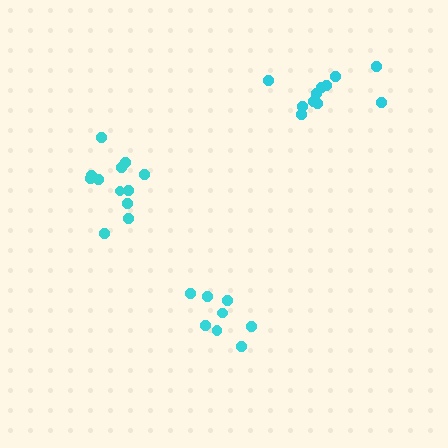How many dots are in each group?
Group 1: 8 dots, Group 2: 12 dots, Group 3: 12 dots (32 total).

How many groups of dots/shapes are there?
There are 3 groups.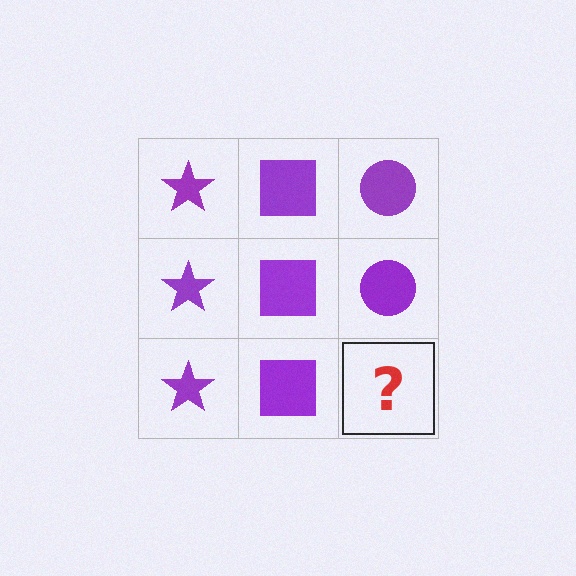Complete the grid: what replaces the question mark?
The question mark should be replaced with a purple circle.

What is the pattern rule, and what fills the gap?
The rule is that each column has a consistent shape. The gap should be filled with a purple circle.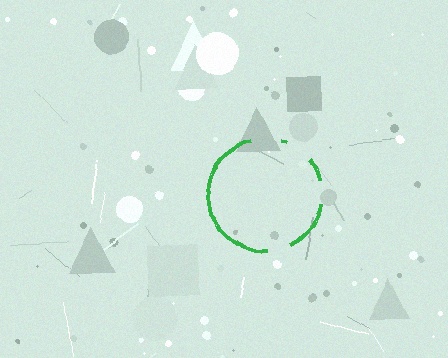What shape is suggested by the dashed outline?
The dashed outline suggests a circle.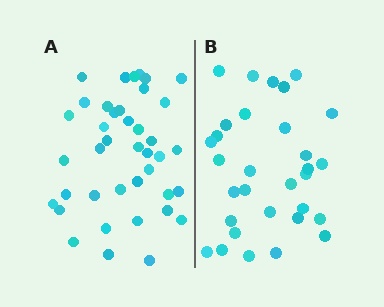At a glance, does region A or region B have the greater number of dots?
Region A (the left region) has more dots.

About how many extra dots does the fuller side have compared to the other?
Region A has roughly 8 or so more dots than region B.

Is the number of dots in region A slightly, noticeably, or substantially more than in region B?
Region A has noticeably more, but not dramatically so. The ratio is roughly 1.3 to 1.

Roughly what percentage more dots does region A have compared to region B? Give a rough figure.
About 30% more.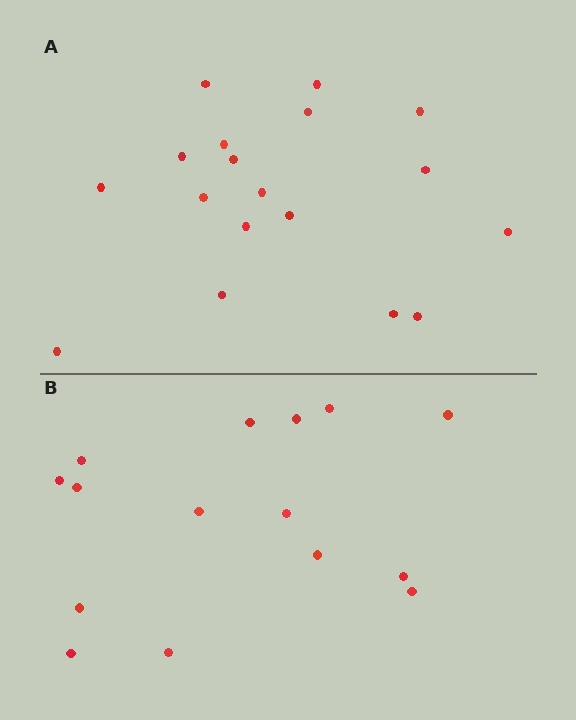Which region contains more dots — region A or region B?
Region A (the top region) has more dots.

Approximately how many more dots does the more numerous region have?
Region A has just a few more — roughly 2 or 3 more dots than region B.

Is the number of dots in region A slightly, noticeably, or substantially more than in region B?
Region A has only slightly more — the two regions are fairly close. The ratio is roughly 1.2 to 1.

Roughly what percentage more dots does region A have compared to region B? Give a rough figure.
About 20% more.